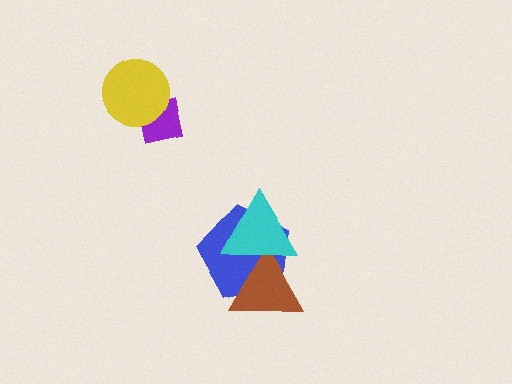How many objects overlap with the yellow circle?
1 object overlaps with the yellow circle.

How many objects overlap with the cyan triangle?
2 objects overlap with the cyan triangle.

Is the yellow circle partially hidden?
No, no other shape covers it.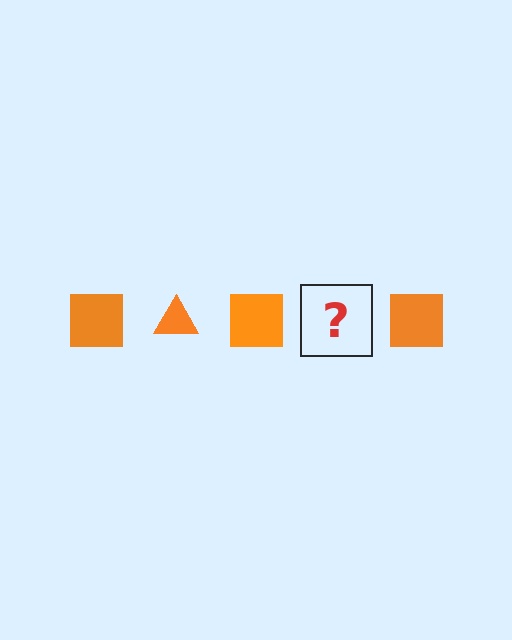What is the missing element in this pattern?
The missing element is an orange triangle.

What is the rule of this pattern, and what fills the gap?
The rule is that the pattern cycles through square, triangle shapes in orange. The gap should be filled with an orange triangle.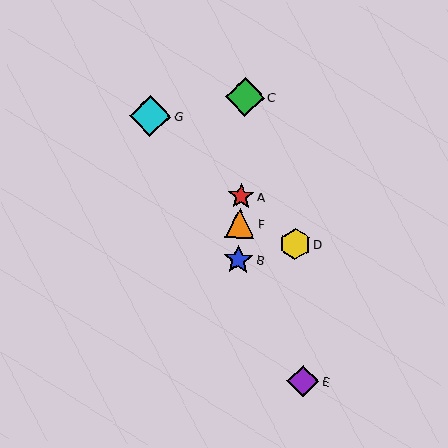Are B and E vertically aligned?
No, B is at x≈238 and E is at x≈303.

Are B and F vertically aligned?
Yes, both are at x≈238.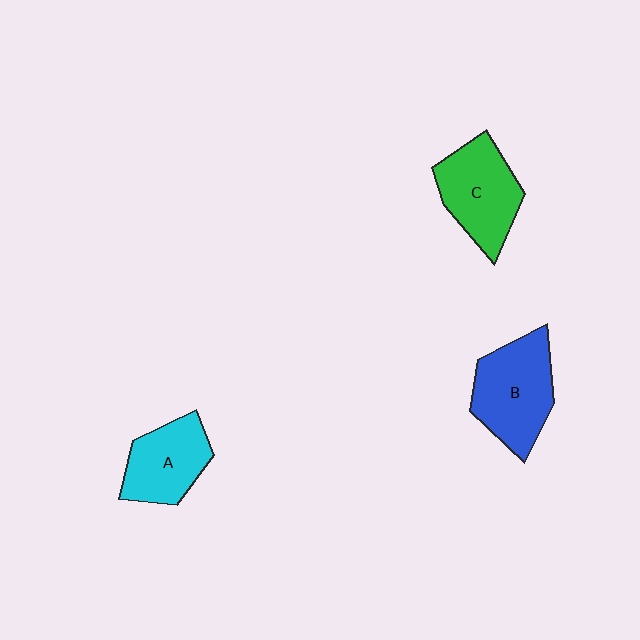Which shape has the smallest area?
Shape A (cyan).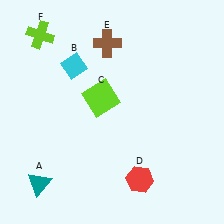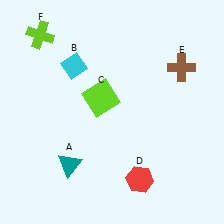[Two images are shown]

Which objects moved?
The objects that moved are: the teal triangle (A), the brown cross (E).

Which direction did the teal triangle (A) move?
The teal triangle (A) moved right.